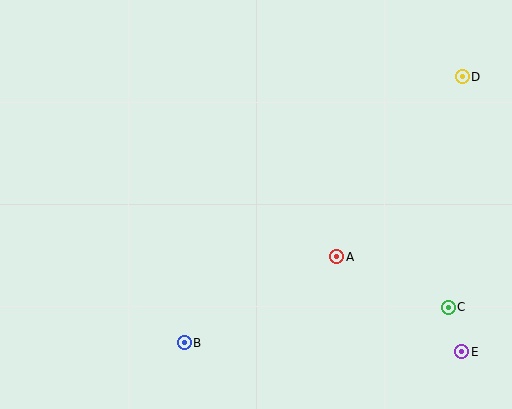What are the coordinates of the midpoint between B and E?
The midpoint between B and E is at (323, 347).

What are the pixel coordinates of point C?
Point C is at (448, 307).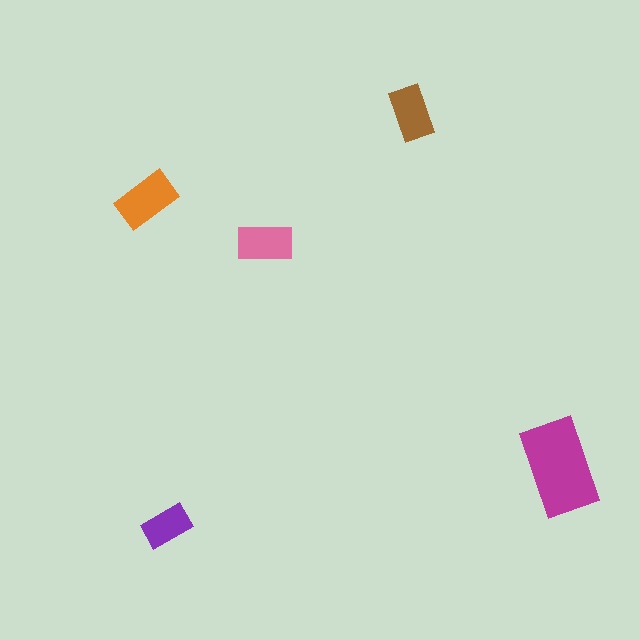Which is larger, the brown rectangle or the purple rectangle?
The brown one.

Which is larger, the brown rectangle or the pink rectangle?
The pink one.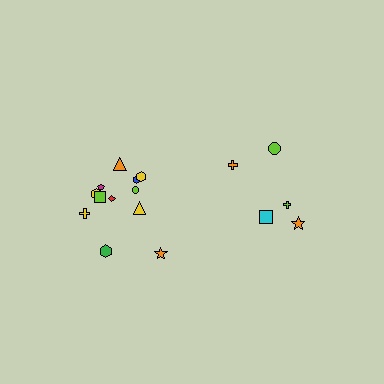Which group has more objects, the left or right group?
The left group.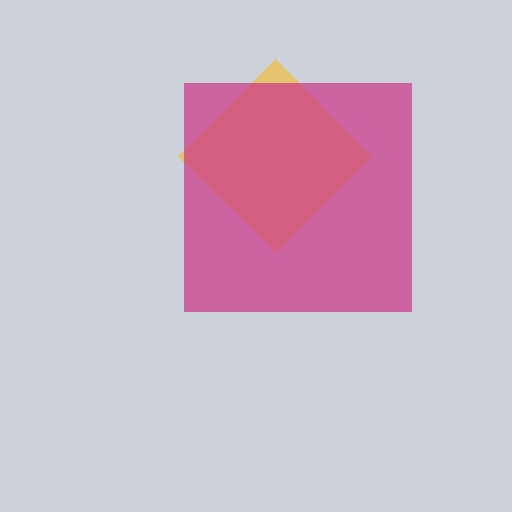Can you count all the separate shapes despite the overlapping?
Yes, there are 2 separate shapes.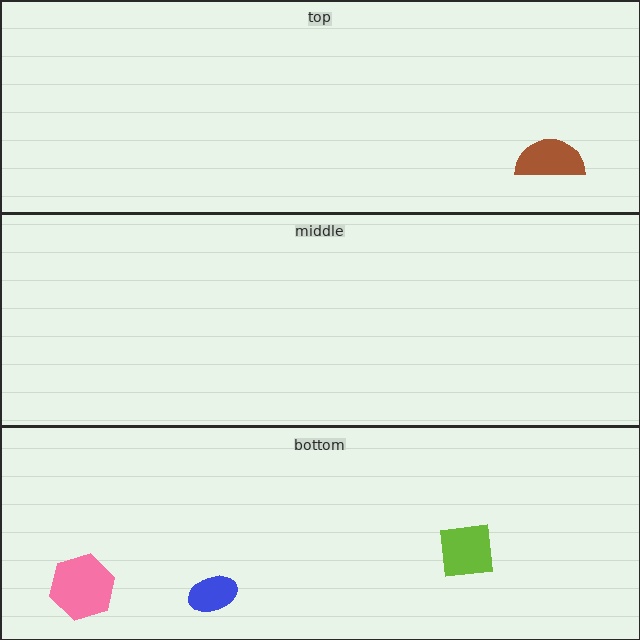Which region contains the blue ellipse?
The bottom region.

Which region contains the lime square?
The bottom region.